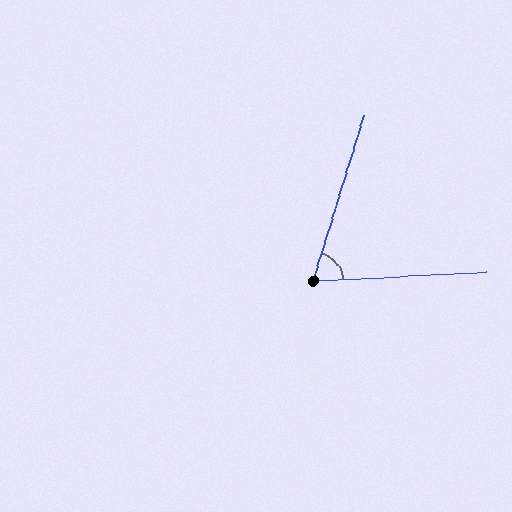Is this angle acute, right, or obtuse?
It is acute.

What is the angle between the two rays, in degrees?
Approximately 70 degrees.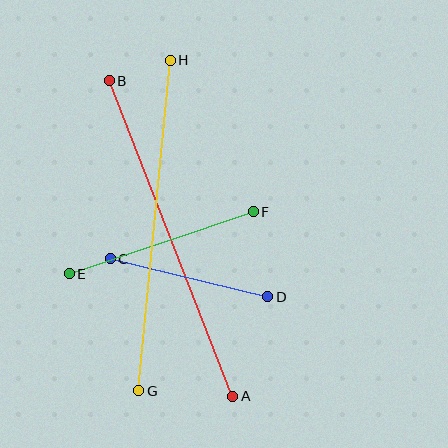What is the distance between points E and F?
The distance is approximately 194 pixels.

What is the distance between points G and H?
The distance is approximately 332 pixels.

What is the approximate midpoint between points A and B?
The midpoint is at approximately (171, 239) pixels.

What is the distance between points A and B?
The distance is approximately 339 pixels.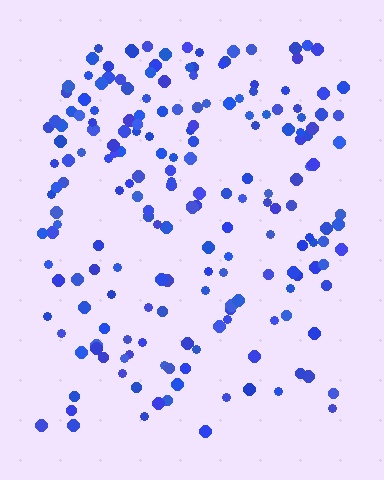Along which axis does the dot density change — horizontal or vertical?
Vertical.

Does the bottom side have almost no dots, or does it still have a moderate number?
Still a moderate number, just noticeably fewer than the top.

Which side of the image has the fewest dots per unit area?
The bottom.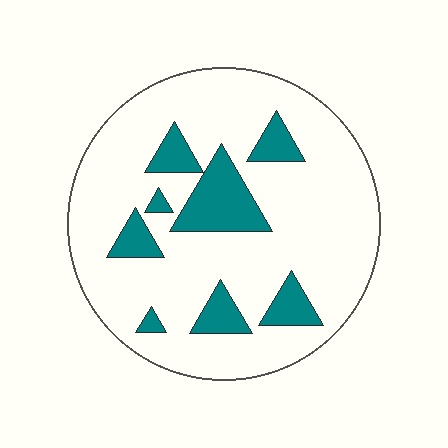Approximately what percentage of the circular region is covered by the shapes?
Approximately 20%.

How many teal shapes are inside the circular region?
8.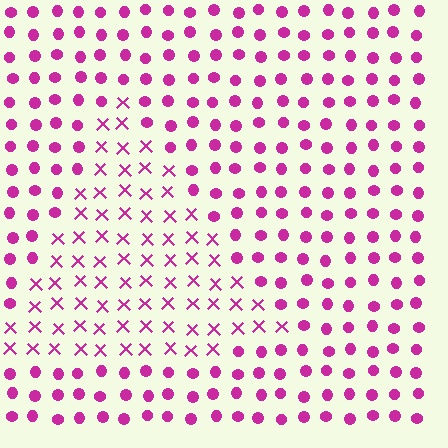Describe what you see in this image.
The image is filled with small magenta elements arranged in a uniform grid. A triangle-shaped region contains X marks, while the surrounding area contains circles. The boundary is defined purely by the change in element shape.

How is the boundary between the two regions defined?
The boundary is defined by a change in element shape: X marks inside vs. circles outside. All elements share the same color and spacing.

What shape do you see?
I see a triangle.